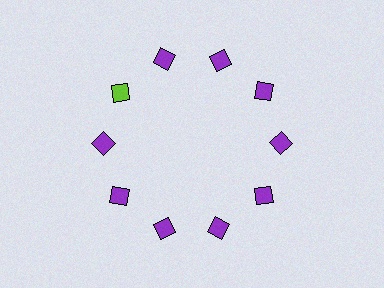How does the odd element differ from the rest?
It has a different color: lime instead of purple.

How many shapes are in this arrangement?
There are 10 shapes arranged in a ring pattern.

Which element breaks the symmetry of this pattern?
The lime square at roughly the 10 o'clock position breaks the symmetry. All other shapes are purple squares.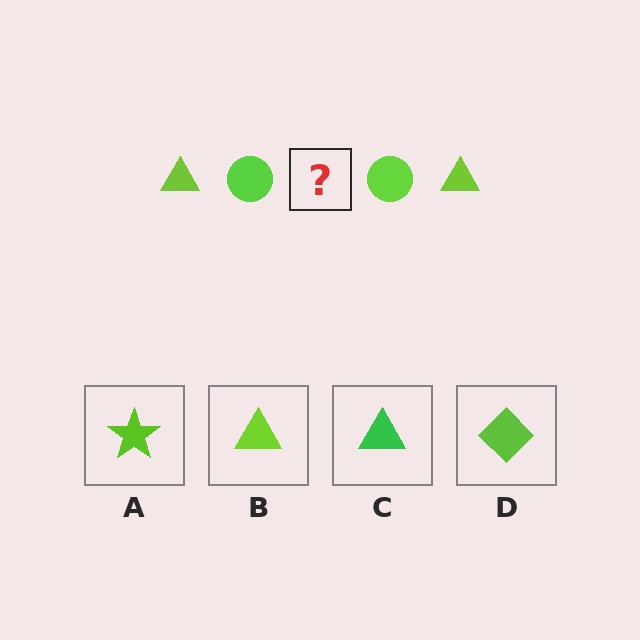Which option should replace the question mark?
Option B.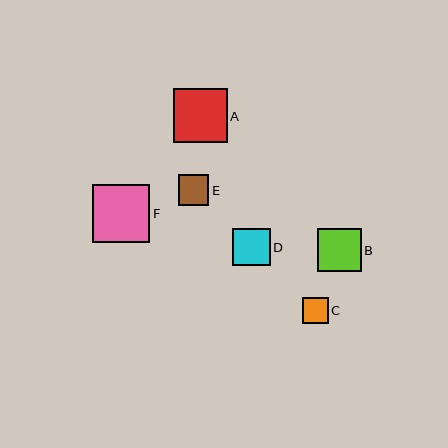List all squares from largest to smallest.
From largest to smallest: F, A, B, D, E, C.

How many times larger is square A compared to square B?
Square A is approximately 1.2 times the size of square B.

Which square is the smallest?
Square C is the smallest with a size of approximately 26 pixels.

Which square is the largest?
Square F is the largest with a size of approximately 57 pixels.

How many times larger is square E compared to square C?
Square E is approximately 1.2 times the size of square C.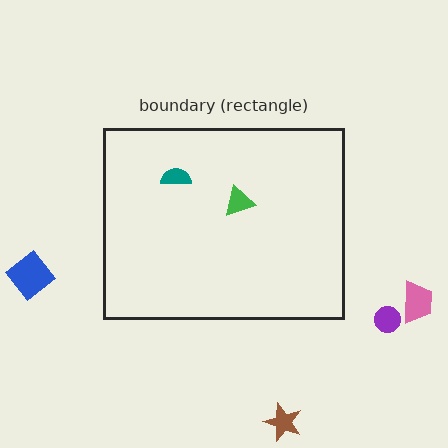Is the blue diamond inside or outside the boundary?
Outside.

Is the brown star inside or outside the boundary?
Outside.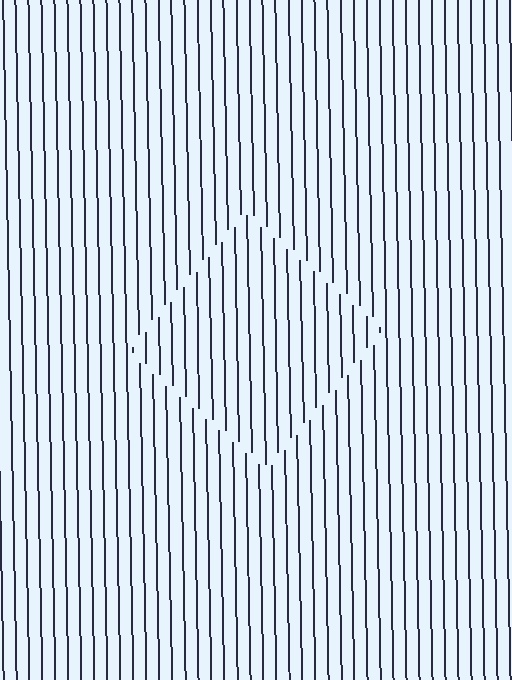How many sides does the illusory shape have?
4 sides — the line-ends trace a square.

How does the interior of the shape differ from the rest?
The interior of the shape contains the same grating, shifted by half a period — the contour is defined by the phase discontinuity where line-ends from the inner and outer gratings abut.